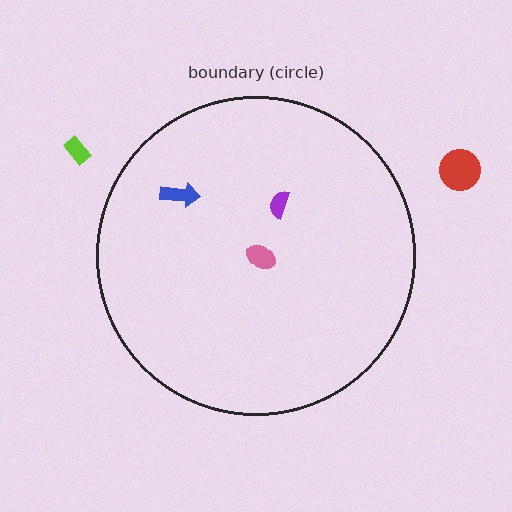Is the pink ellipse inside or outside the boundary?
Inside.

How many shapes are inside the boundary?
3 inside, 2 outside.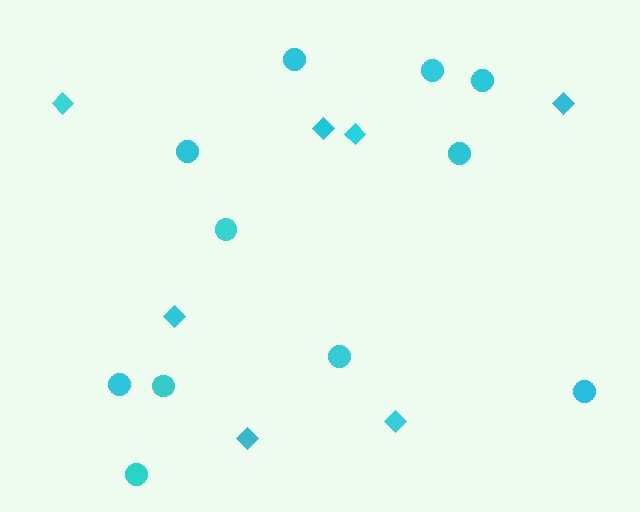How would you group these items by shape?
There are 2 groups: one group of diamonds (7) and one group of circles (11).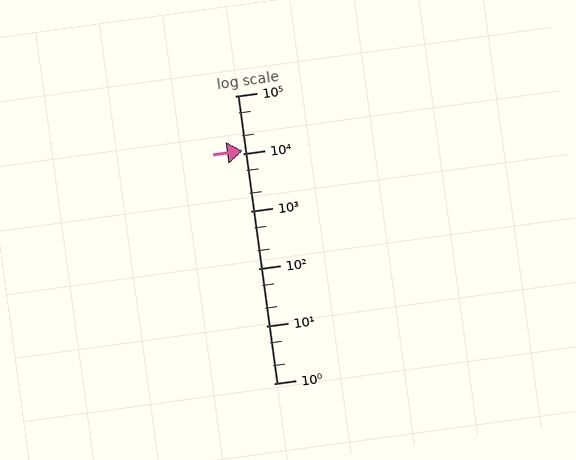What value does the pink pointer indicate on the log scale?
The pointer indicates approximately 11000.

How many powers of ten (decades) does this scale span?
The scale spans 5 decades, from 1 to 100000.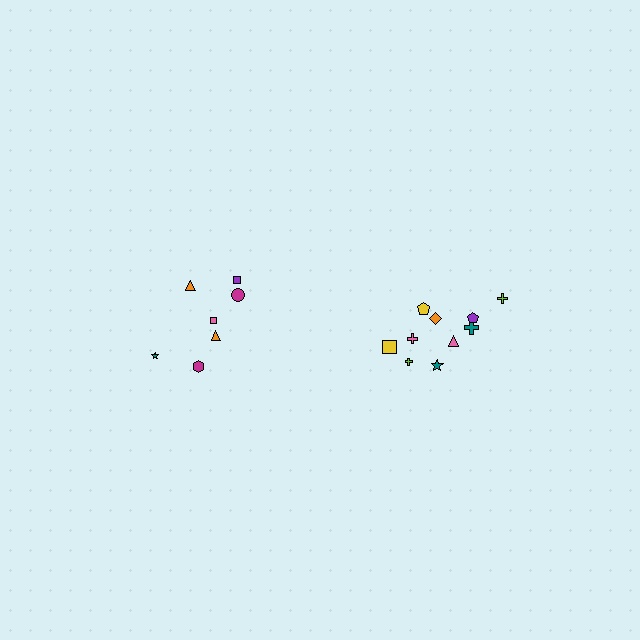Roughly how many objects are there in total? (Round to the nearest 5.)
Roughly 15 objects in total.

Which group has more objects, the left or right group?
The right group.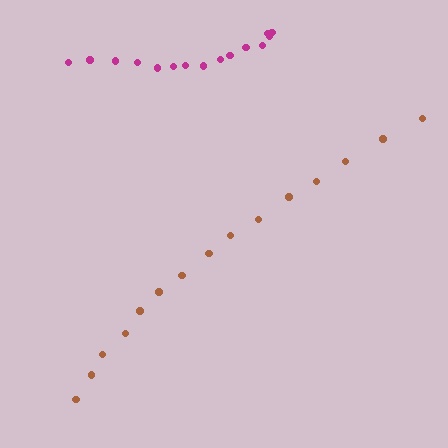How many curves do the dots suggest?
There are 2 distinct paths.